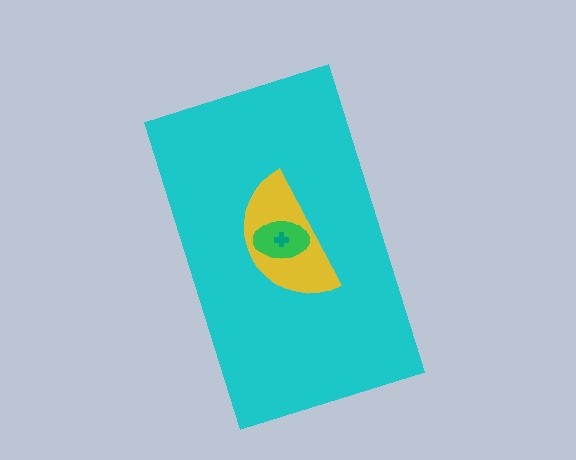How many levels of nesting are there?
4.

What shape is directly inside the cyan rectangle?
The yellow semicircle.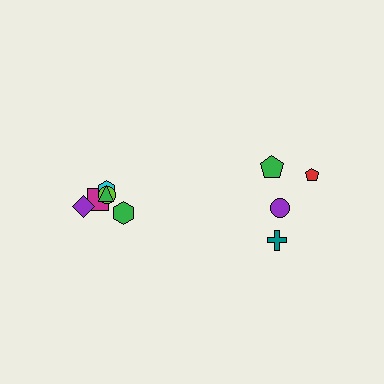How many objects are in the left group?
There are 6 objects.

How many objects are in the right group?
There are 4 objects.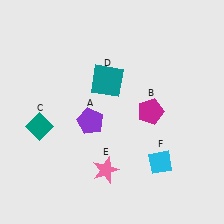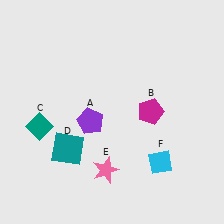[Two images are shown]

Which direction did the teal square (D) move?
The teal square (D) moved down.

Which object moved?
The teal square (D) moved down.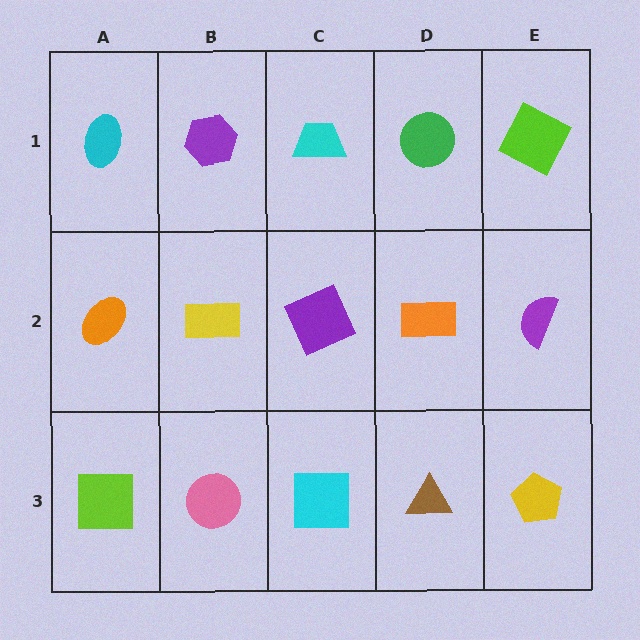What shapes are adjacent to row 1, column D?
An orange rectangle (row 2, column D), a cyan trapezoid (row 1, column C), a lime square (row 1, column E).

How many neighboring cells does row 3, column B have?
3.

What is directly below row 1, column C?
A purple square.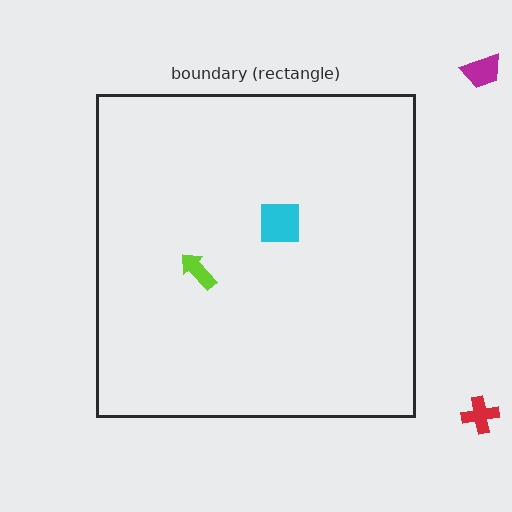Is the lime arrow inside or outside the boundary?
Inside.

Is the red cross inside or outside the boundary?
Outside.